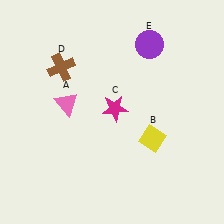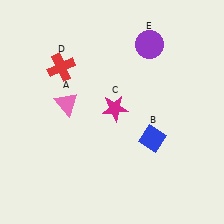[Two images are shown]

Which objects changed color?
B changed from yellow to blue. D changed from brown to red.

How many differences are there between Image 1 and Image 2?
There are 2 differences between the two images.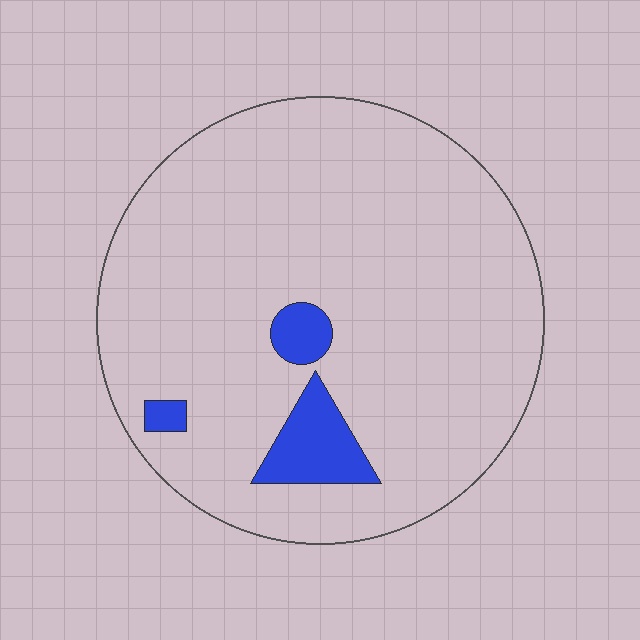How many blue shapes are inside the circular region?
3.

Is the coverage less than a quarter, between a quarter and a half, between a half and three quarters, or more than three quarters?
Less than a quarter.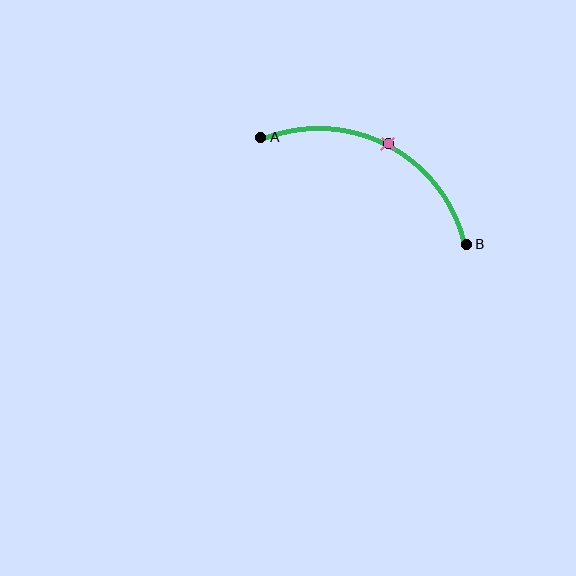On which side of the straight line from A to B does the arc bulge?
The arc bulges above the straight line connecting A and B.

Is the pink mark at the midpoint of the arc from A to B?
Yes. The pink mark lies on the arc at equal arc-length from both A and B — it is the arc midpoint.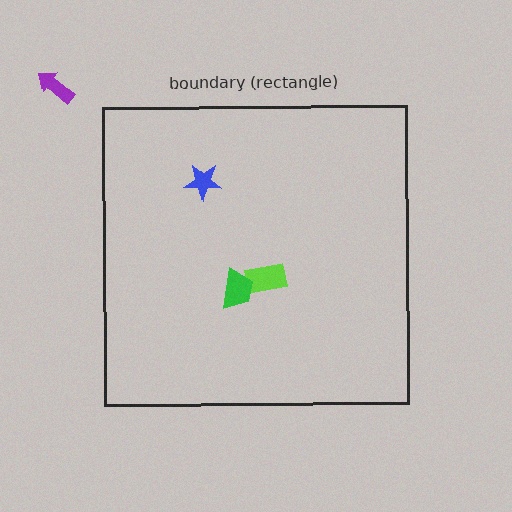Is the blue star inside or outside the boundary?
Inside.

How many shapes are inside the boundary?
3 inside, 1 outside.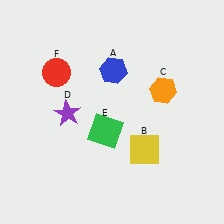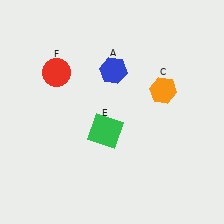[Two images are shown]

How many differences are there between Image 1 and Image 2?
There are 2 differences between the two images.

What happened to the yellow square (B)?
The yellow square (B) was removed in Image 2. It was in the bottom-right area of Image 1.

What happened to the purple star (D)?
The purple star (D) was removed in Image 2. It was in the bottom-left area of Image 1.